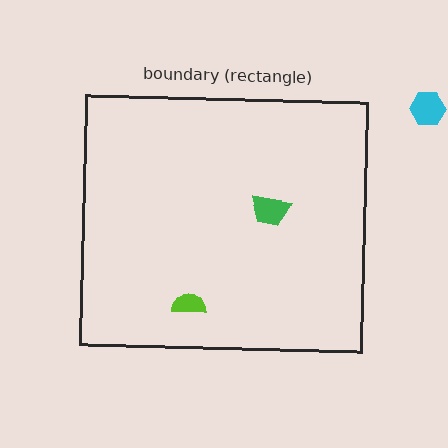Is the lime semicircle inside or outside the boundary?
Inside.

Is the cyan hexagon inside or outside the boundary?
Outside.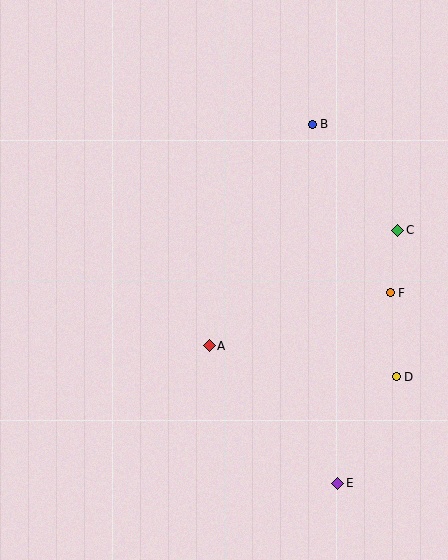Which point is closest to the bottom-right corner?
Point E is closest to the bottom-right corner.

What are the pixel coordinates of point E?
Point E is at (337, 483).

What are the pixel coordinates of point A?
Point A is at (209, 346).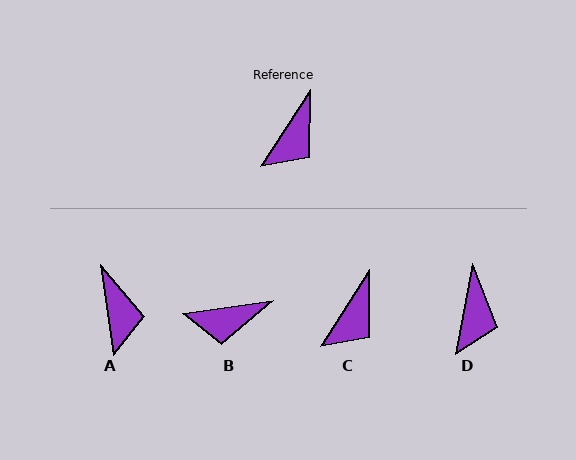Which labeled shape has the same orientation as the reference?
C.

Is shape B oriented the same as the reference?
No, it is off by about 49 degrees.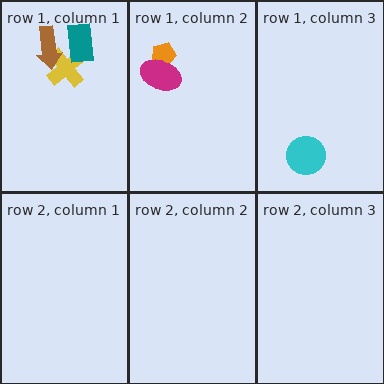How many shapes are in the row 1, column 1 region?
3.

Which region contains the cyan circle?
The row 1, column 3 region.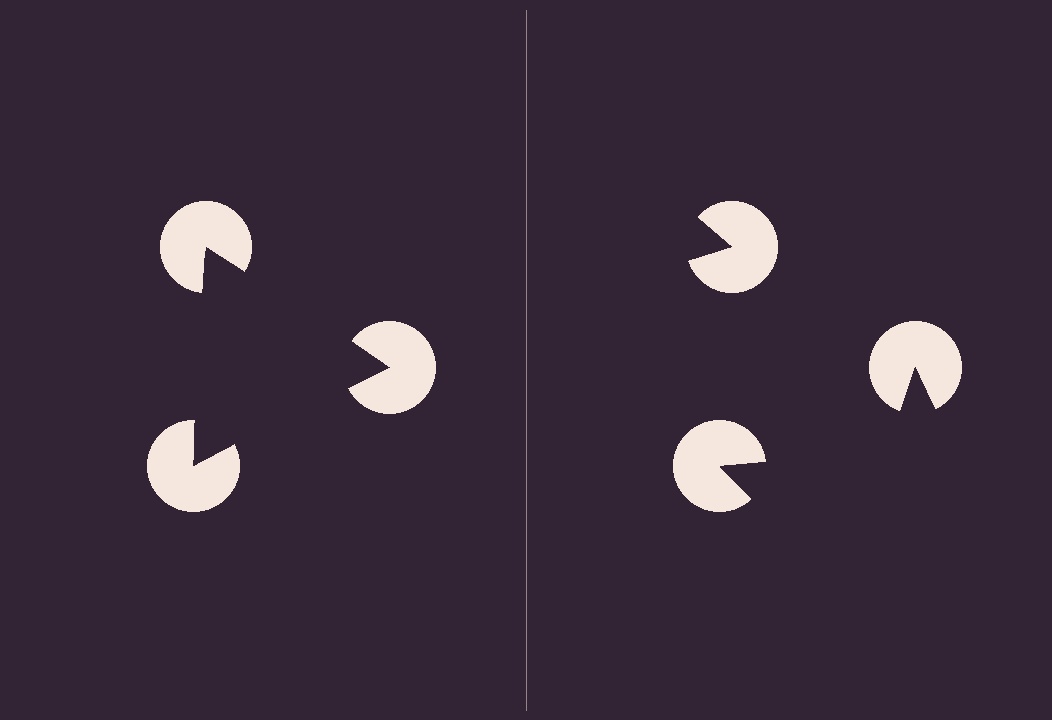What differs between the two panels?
The pac-man discs are positioned identically on both sides; only the wedge orientations differ. On the left they align to a triangle; on the right they are misaligned.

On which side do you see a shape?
An illusory triangle appears on the left side. On the right side the wedge cuts are rotated, so no coherent shape forms.